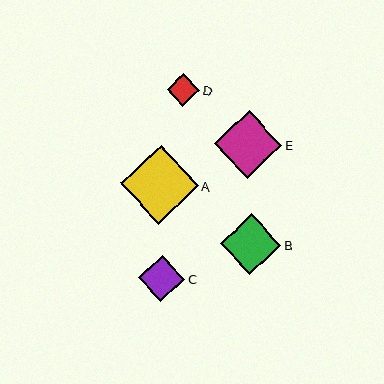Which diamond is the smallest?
Diamond D is the smallest with a size of approximately 33 pixels.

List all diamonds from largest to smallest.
From largest to smallest: A, E, B, C, D.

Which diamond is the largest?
Diamond A is the largest with a size of approximately 78 pixels.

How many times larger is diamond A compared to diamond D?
Diamond A is approximately 2.4 times the size of diamond D.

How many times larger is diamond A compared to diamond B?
Diamond A is approximately 1.3 times the size of diamond B.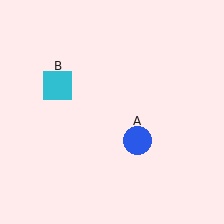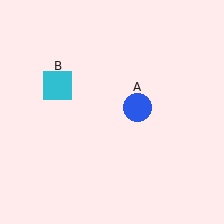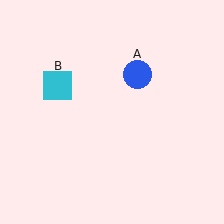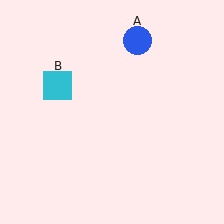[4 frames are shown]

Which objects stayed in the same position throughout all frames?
Cyan square (object B) remained stationary.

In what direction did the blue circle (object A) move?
The blue circle (object A) moved up.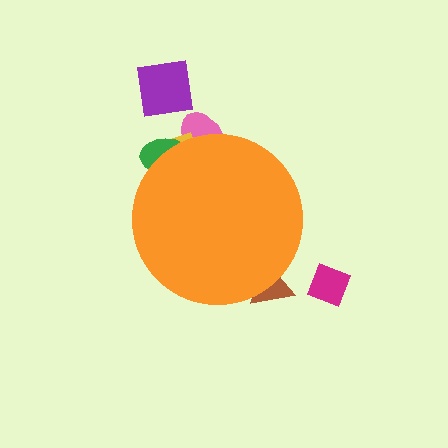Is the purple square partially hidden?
No, the purple square is fully visible.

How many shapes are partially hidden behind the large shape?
4 shapes are partially hidden.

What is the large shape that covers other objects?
An orange circle.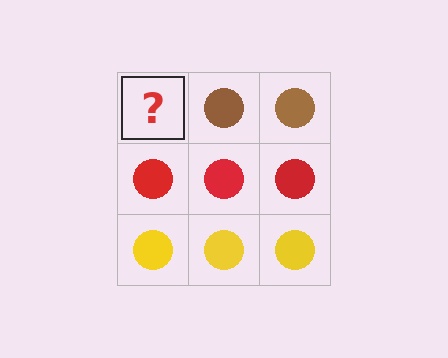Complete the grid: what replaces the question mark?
The question mark should be replaced with a brown circle.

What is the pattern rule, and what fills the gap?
The rule is that each row has a consistent color. The gap should be filled with a brown circle.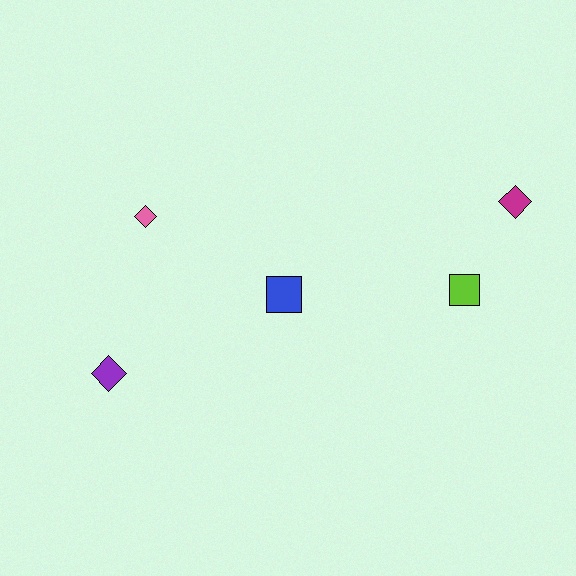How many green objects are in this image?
There are no green objects.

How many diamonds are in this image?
There are 3 diamonds.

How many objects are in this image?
There are 5 objects.